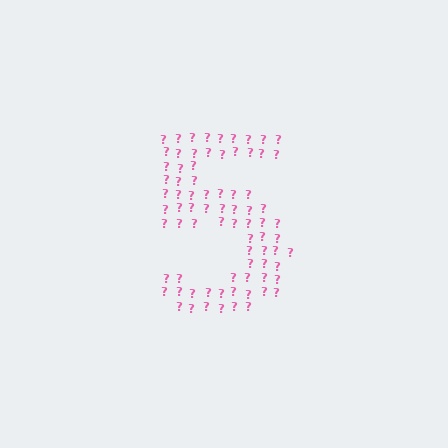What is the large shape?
The large shape is the digit 5.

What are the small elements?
The small elements are question marks.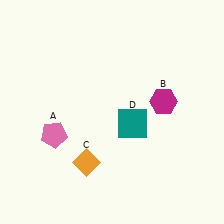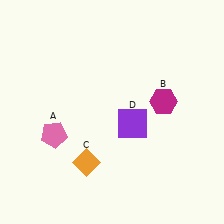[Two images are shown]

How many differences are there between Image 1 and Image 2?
There is 1 difference between the two images.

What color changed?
The square (D) changed from teal in Image 1 to purple in Image 2.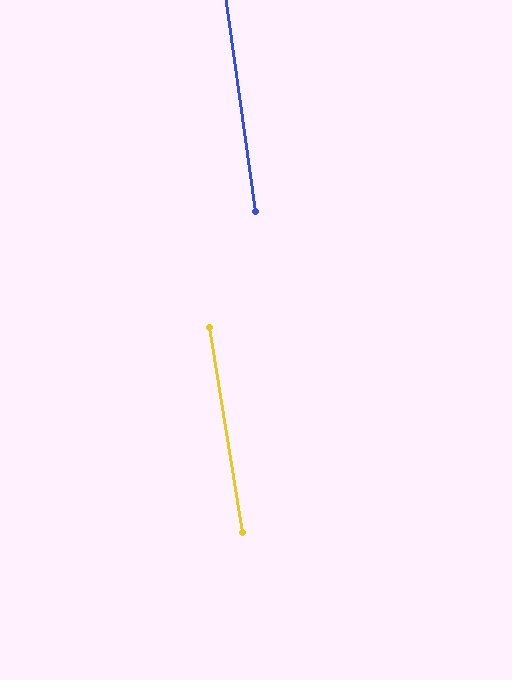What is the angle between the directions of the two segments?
Approximately 1 degree.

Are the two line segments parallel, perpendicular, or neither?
Parallel — their directions differ by only 1.1°.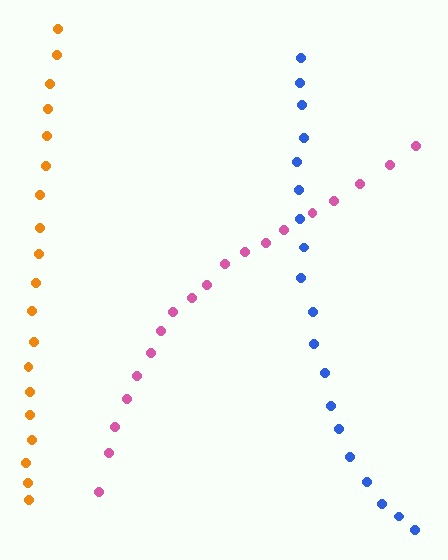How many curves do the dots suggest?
There are 3 distinct paths.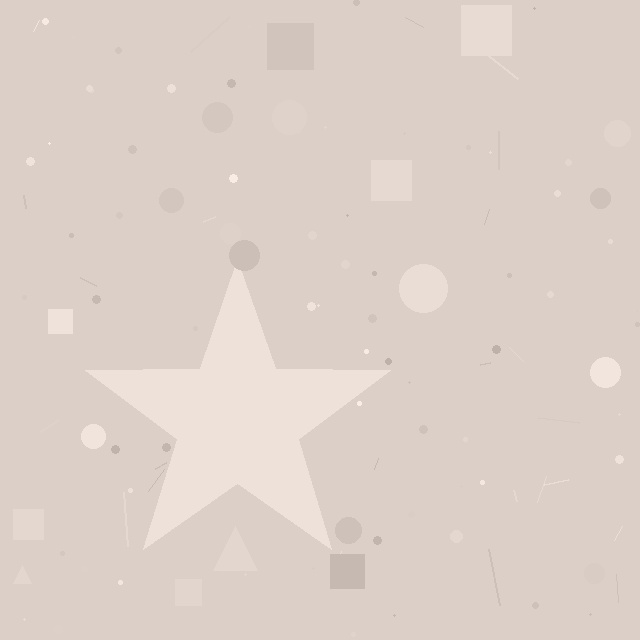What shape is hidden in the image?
A star is hidden in the image.